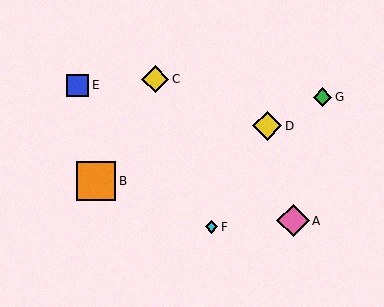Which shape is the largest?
The orange square (labeled B) is the largest.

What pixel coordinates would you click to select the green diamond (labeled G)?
Click at (323, 97) to select the green diamond G.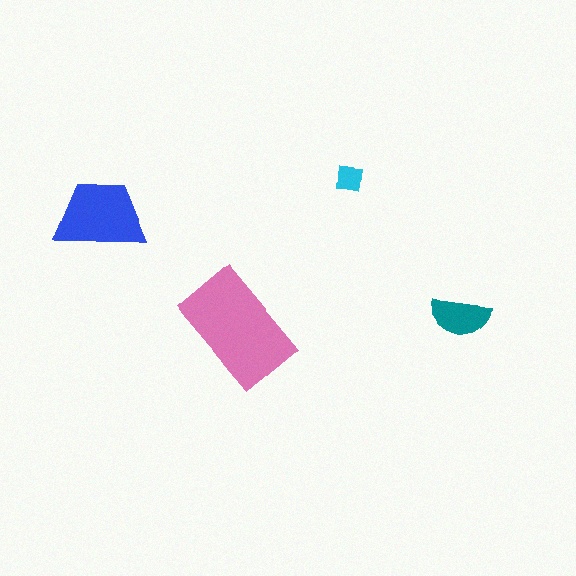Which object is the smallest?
The cyan square.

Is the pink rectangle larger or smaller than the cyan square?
Larger.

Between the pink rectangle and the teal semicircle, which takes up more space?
The pink rectangle.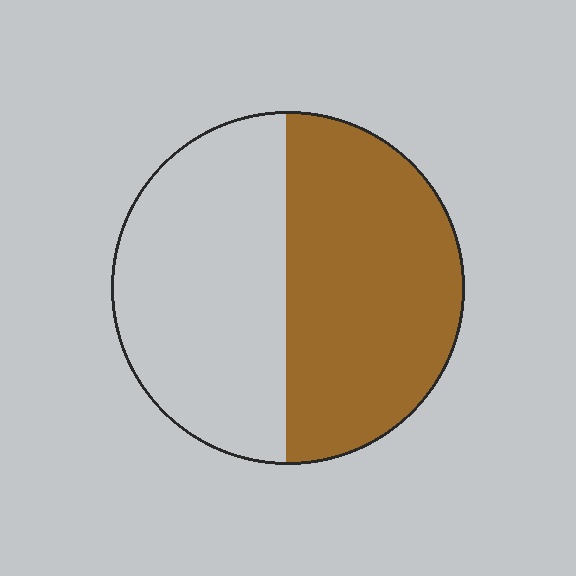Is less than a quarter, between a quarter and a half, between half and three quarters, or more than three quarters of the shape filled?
Between half and three quarters.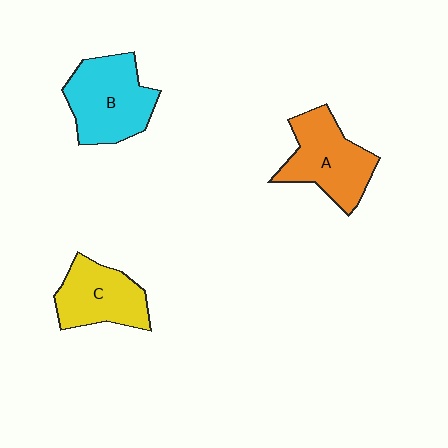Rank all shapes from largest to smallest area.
From largest to smallest: B (cyan), A (orange), C (yellow).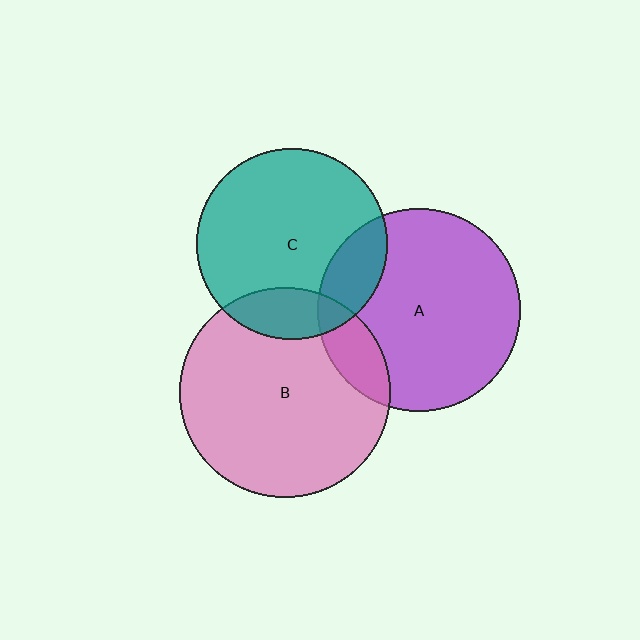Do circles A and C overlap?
Yes.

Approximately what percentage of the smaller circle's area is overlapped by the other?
Approximately 15%.